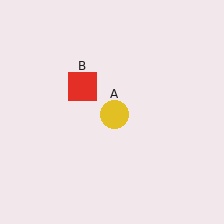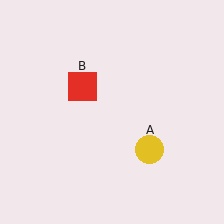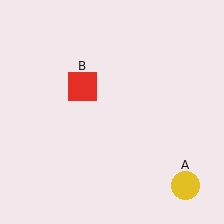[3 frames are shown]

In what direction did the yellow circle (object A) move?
The yellow circle (object A) moved down and to the right.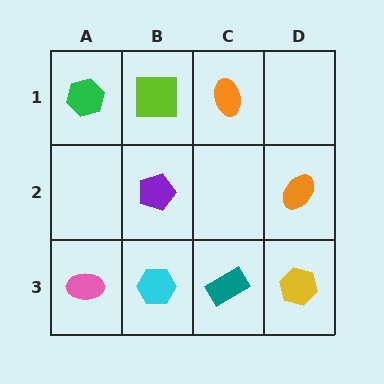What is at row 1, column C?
An orange ellipse.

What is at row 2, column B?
A purple pentagon.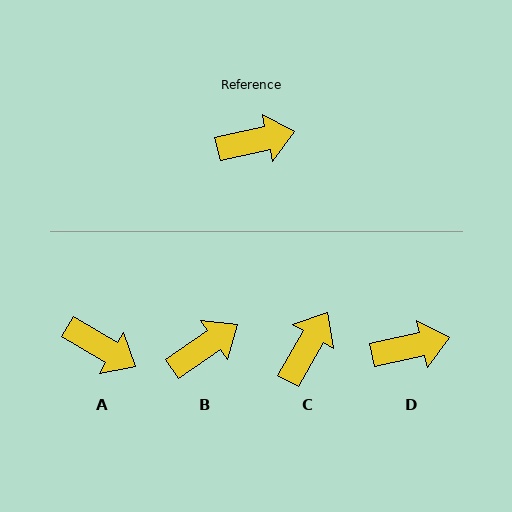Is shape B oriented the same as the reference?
No, it is off by about 22 degrees.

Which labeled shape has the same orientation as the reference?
D.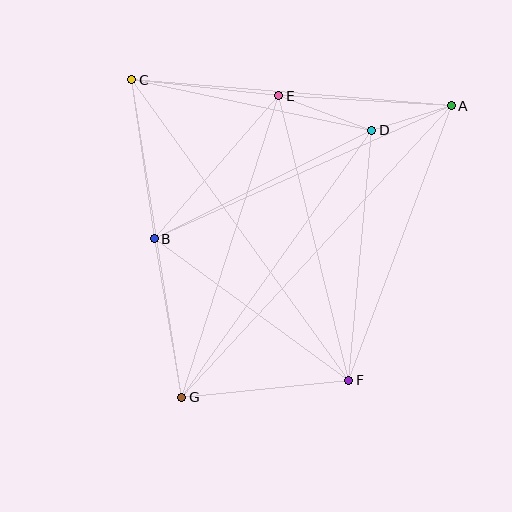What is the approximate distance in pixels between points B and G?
The distance between B and G is approximately 161 pixels.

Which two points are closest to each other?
Points A and D are closest to each other.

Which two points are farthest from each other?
Points A and G are farthest from each other.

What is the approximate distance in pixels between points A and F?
The distance between A and F is approximately 293 pixels.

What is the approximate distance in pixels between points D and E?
The distance between D and E is approximately 99 pixels.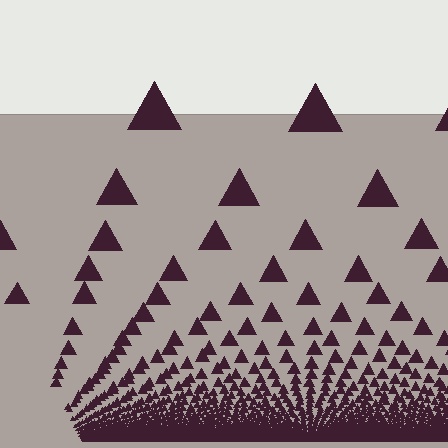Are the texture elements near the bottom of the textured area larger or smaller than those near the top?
Smaller. The gradient is inverted — elements near the bottom are smaller and denser.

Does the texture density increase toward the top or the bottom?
Density increases toward the bottom.